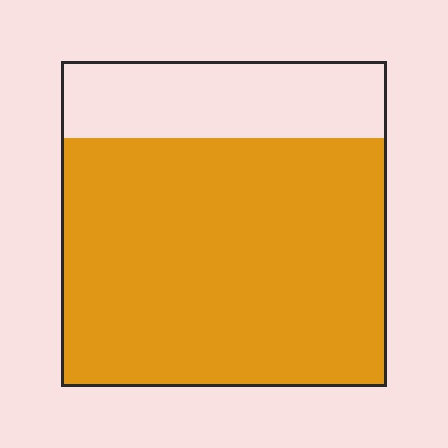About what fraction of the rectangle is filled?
About three quarters (3/4).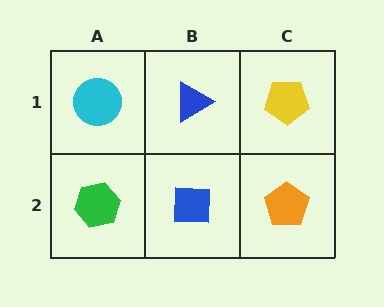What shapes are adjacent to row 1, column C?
An orange pentagon (row 2, column C), a blue triangle (row 1, column B).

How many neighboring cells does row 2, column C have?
2.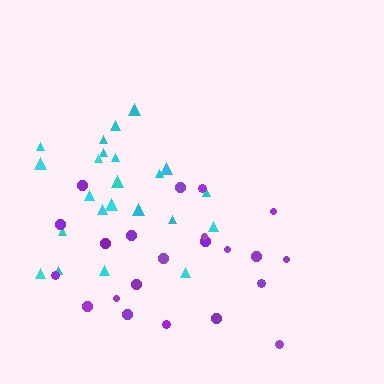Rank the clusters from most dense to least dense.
cyan, purple.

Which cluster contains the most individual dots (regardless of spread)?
Cyan (23).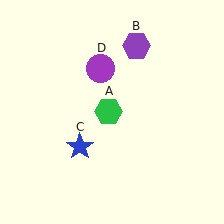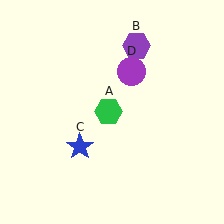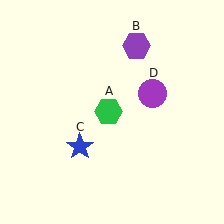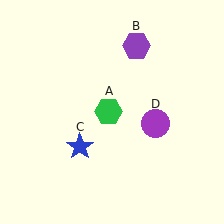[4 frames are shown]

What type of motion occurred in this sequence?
The purple circle (object D) rotated clockwise around the center of the scene.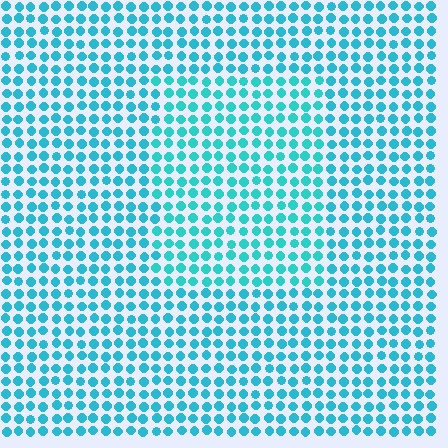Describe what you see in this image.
The image is filled with small cyan elements in a uniform arrangement. A rectangle-shaped region is visible where the elements are tinted to a slightly different hue, forming a subtle color boundary.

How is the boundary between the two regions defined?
The boundary is defined purely by a slight shift in hue (about 12 degrees). Spacing, size, and orientation are identical on both sides.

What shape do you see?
I see a rectangle.